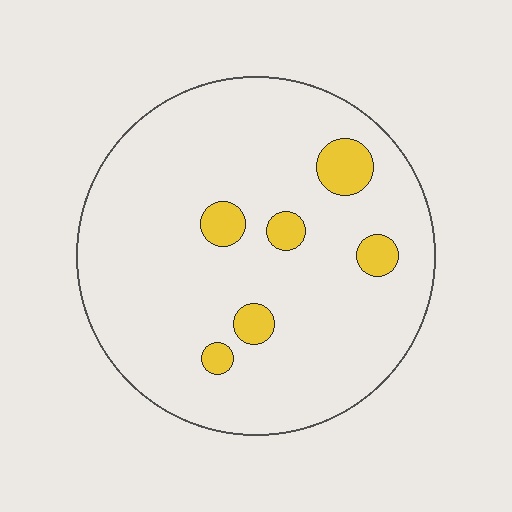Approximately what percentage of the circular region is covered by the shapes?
Approximately 10%.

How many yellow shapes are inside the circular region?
6.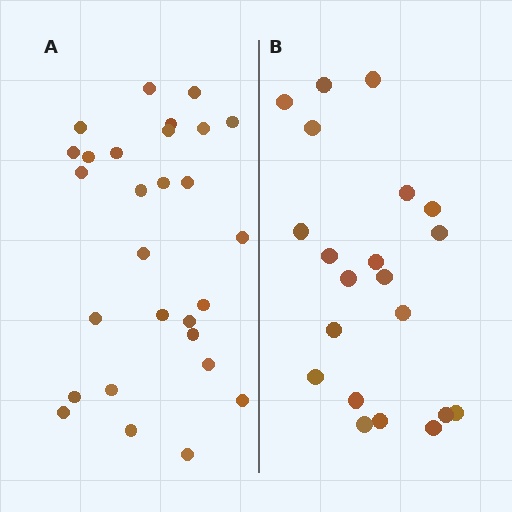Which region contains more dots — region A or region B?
Region A (the left region) has more dots.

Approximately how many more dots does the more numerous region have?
Region A has roughly 8 or so more dots than region B.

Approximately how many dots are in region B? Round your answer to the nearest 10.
About 20 dots. (The exact count is 21, which rounds to 20.)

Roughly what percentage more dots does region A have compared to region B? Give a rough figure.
About 35% more.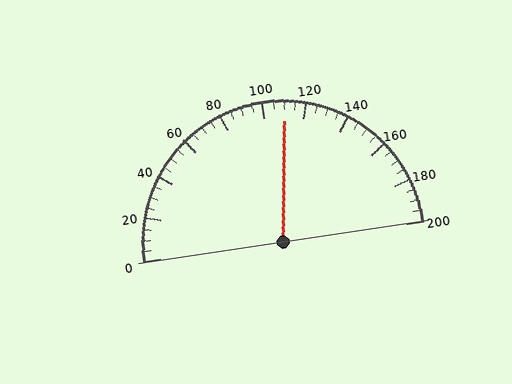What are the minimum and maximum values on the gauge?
The gauge ranges from 0 to 200.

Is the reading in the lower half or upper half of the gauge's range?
The reading is in the upper half of the range (0 to 200).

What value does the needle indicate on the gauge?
The needle indicates approximately 110.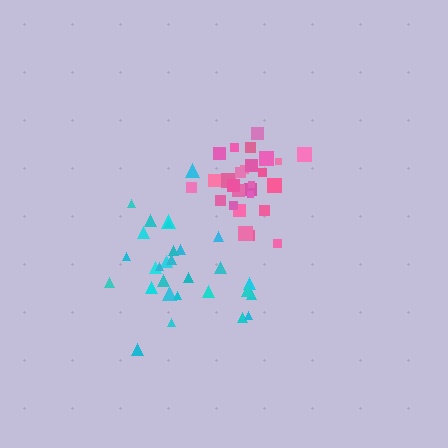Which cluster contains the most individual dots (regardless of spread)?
Cyan (29).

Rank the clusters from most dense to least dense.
pink, cyan.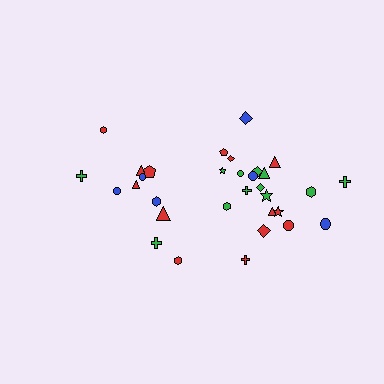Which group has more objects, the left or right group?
The right group.